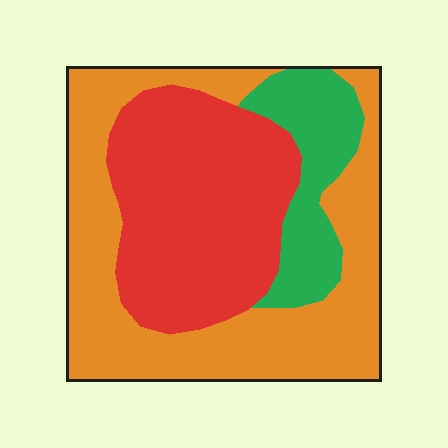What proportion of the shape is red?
Red takes up about three eighths (3/8) of the shape.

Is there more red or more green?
Red.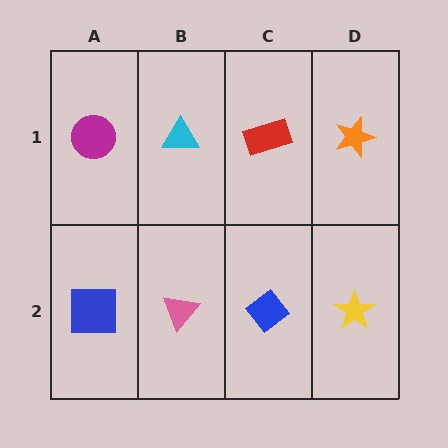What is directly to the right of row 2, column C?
A yellow star.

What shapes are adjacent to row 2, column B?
A cyan triangle (row 1, column B), a blue square (row 2, column A), a blue diamond (row 2, column C).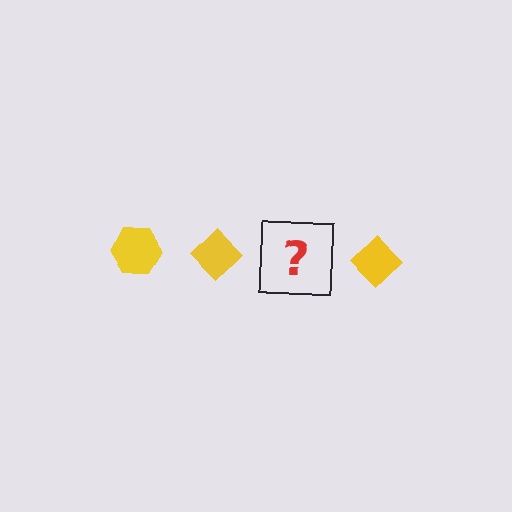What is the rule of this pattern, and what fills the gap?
The rule is that the pattern cycles through hexagon, diamond shapes in yellow. The gap should be filled with a yellow hexagon.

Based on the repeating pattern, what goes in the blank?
The blank should be a yellow hexagon.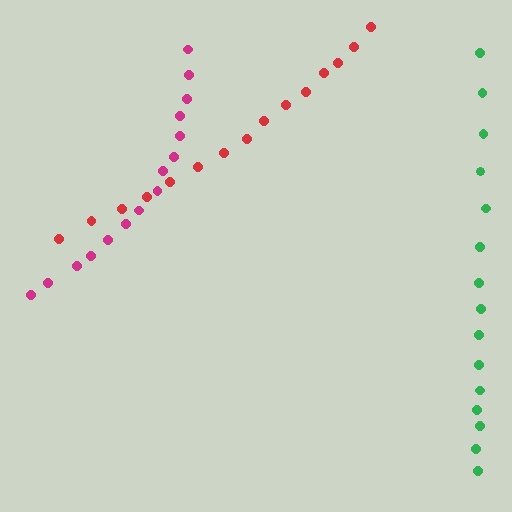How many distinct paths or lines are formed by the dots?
There are 3 distinct paths.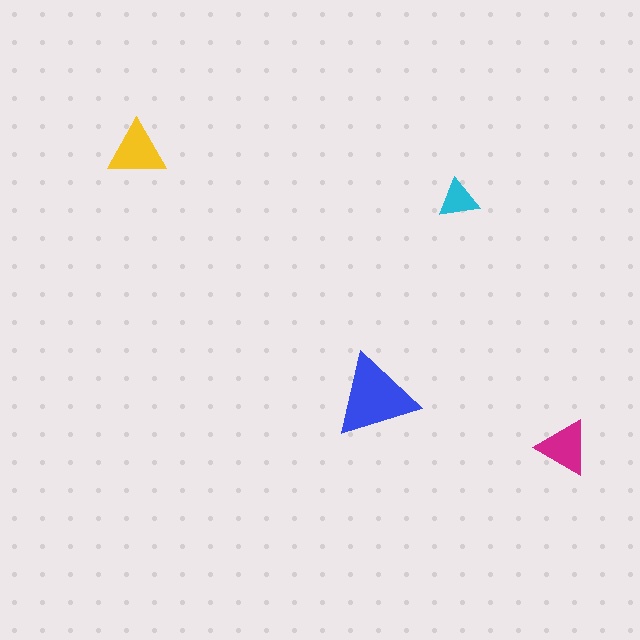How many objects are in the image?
There are 4 objects in the image.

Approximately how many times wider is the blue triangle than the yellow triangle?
About 1.5 times wider.